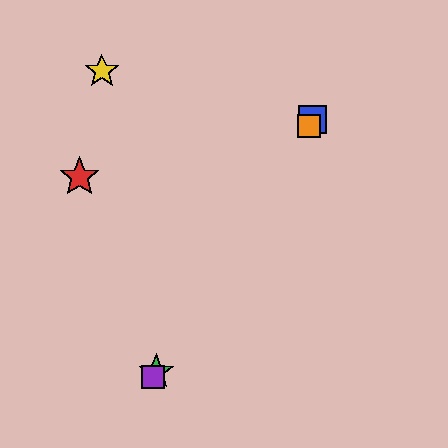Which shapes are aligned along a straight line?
The blue square, the green star, the purple square, the orange square are aligned along a straight line.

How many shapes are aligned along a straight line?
4 shapes (the blue square, the green star, the purple square, the orange square) are aligned along a straight line.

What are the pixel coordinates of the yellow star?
The yellow star is at (102, 71).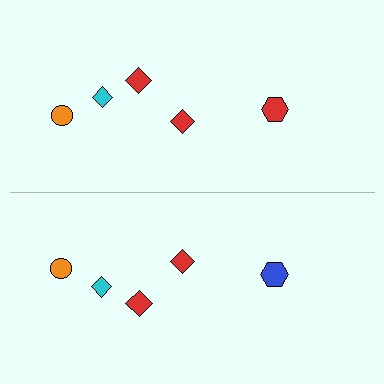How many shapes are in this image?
There are 10 shapes in this image.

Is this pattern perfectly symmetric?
No, the pattern is not perfectly symmetric. The blue hexagon on the bottom side breaks the symmetry — its mirror counterpart is red.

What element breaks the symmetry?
The blue hexagon on the bottom side breaks the symmetry — its mirror counterpart is red.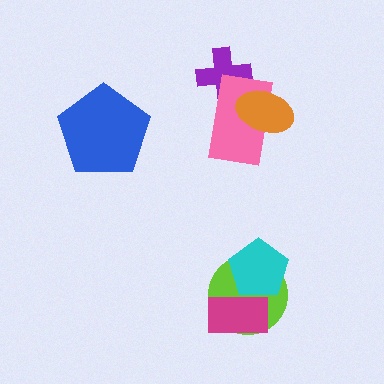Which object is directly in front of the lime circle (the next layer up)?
The cyan pentagon is directly in front of the lime circle.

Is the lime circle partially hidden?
Yes, it is partially covered by another shape.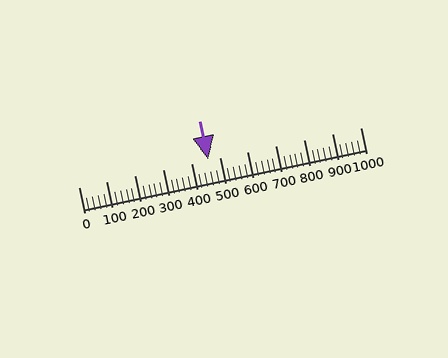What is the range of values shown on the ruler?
The ruler shows values from 0 to 1000.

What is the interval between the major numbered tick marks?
The major tick marks are spaced 100 units apart.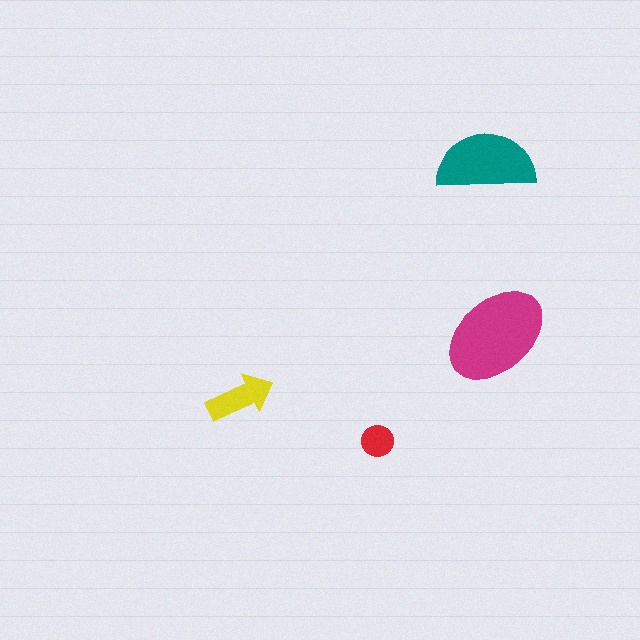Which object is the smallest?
The red circle.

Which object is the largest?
The magenta ellipse.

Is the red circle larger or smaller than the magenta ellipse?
Smaller.